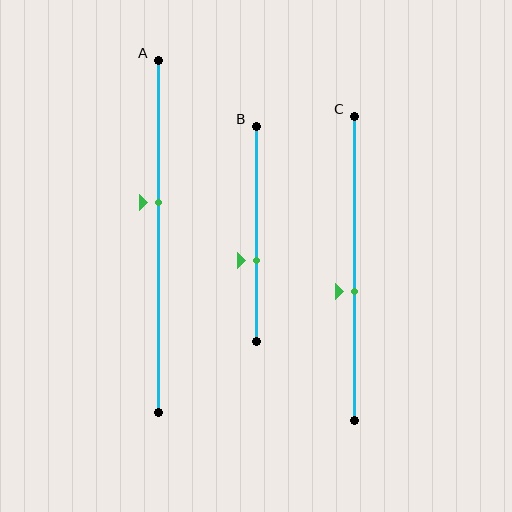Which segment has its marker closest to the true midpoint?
Segment C has its marker closest to the true midpoint.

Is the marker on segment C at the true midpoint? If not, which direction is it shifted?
No, the marker on segment C is shifted downward by about 8% of the segment length.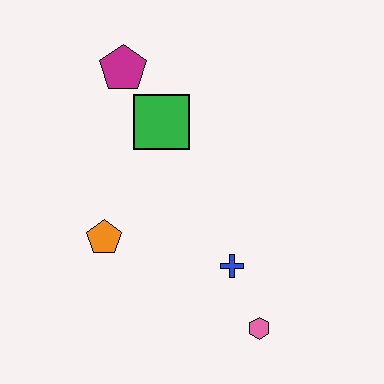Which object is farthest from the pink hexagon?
The magenta pentagon is farthest from the pink hexagon.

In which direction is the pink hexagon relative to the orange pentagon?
The pink hexagon is to the right of the orange pentagon.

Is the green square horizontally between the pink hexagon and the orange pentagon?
Yes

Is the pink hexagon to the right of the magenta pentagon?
Yes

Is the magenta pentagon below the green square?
No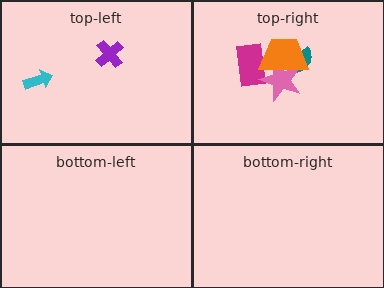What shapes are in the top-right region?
The magenta rectangle, the teal semicircle, the pink star, the orange trapezoid.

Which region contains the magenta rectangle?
The top-right region.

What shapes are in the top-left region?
The cyan arrow, the purple cross.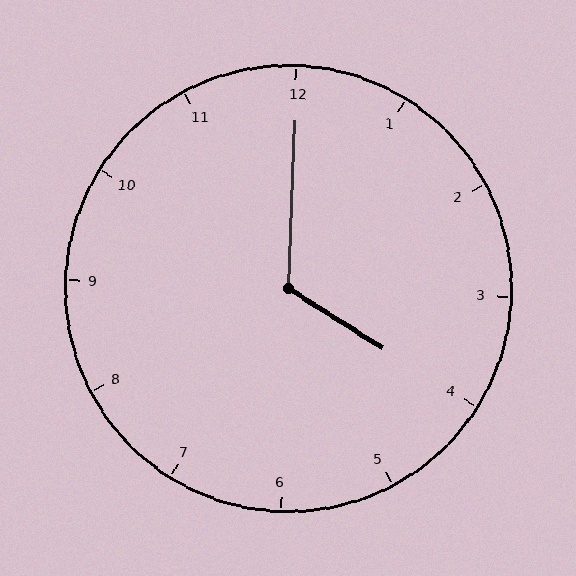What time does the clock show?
4:00.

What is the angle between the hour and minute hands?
Approximately 120 degrees.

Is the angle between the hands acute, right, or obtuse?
It is obtuse.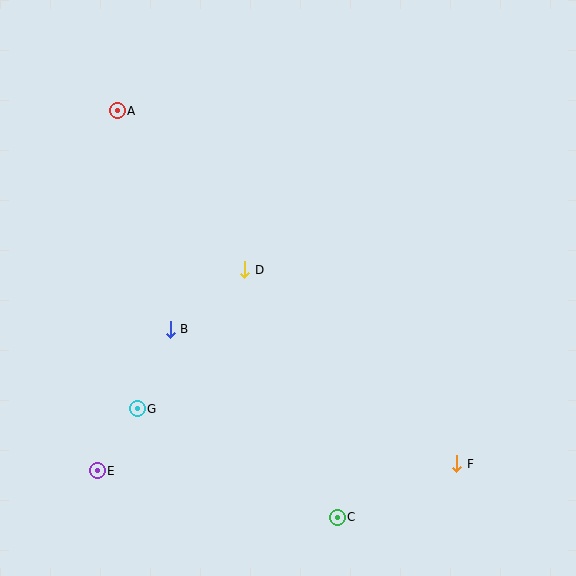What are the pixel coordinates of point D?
Point D is at (245, 270).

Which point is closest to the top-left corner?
Point A is closest to the top-left corner.